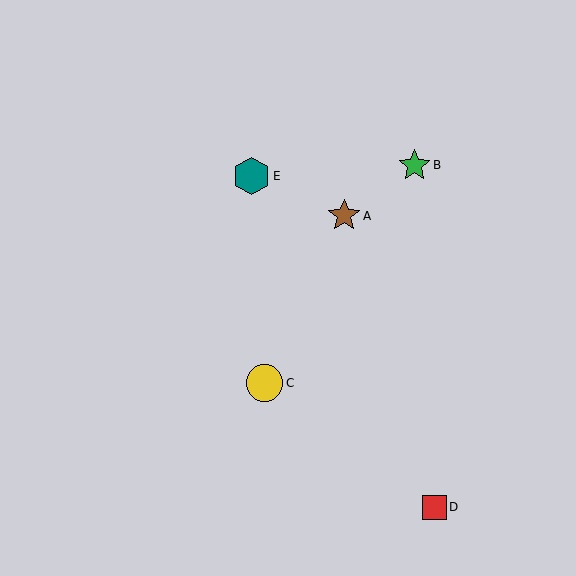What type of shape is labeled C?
Shape C is a yellow circle.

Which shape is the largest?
The teal hexagon (labeled E) is the largest.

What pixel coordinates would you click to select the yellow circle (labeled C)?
Click at (265, 383) to select the yellow circle C.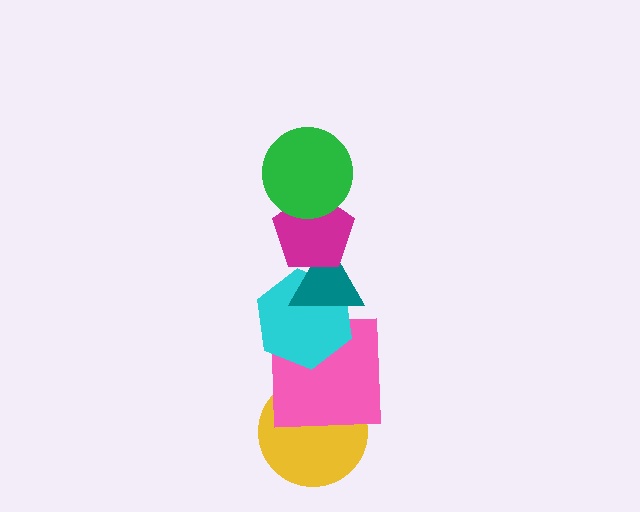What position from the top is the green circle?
The green circle is 1st from the top.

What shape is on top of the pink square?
The cyan hexagon is on top of the pink square.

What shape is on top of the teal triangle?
The magenta pentagon is on top of the teal triangle.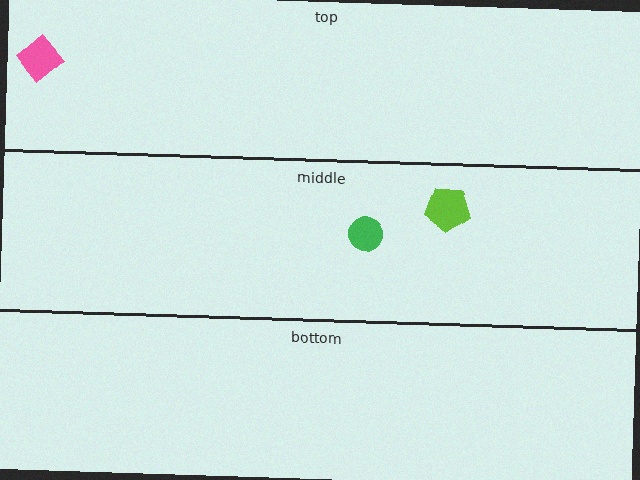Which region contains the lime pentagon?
The middle region.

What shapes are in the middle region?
The lime pentagon, the green circle.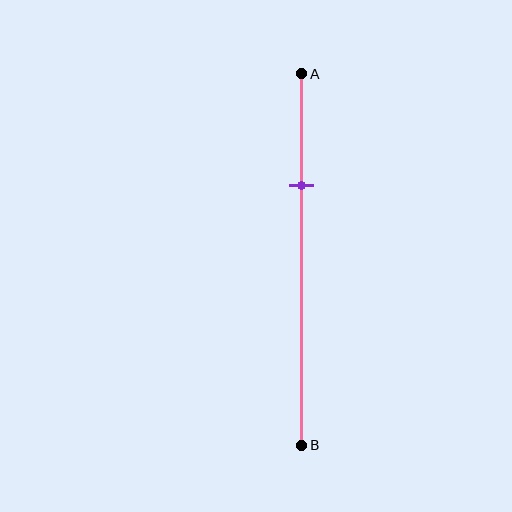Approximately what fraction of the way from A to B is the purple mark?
The purple mark is approximately 30% of the way from A to B.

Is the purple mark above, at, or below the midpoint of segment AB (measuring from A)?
The purple mark is above the midpoint of segment AB.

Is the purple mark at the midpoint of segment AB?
No, the mark is at about 30% from A, not at the 50% midpoint.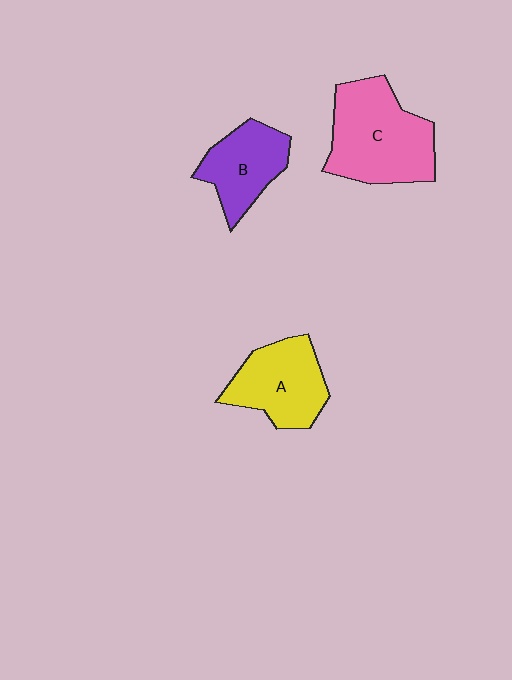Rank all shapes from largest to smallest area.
From largest to smallest: C (pink), A (yellow), B (purple).